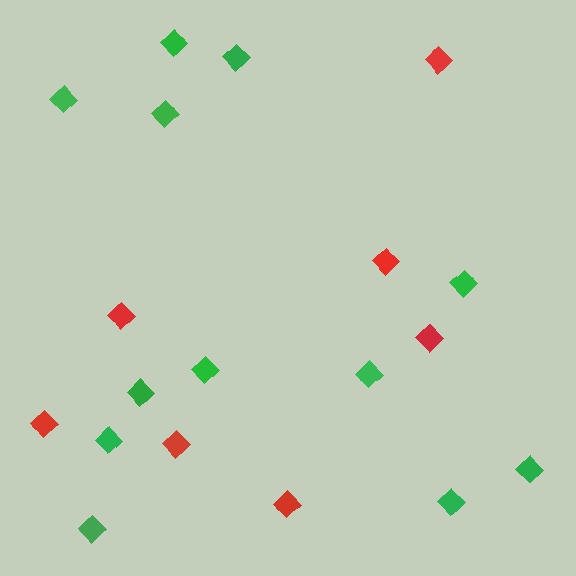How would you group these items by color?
There are 2 groups: one group of green diamonds (12) and one group of red diamonds (7).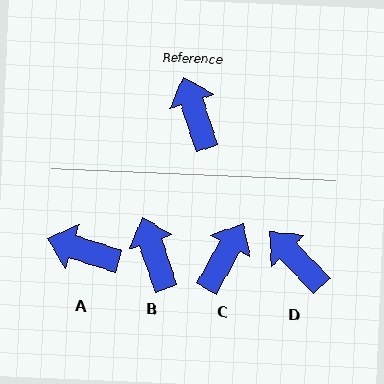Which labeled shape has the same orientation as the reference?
B.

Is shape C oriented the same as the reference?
No, it is off by about 48 degrees.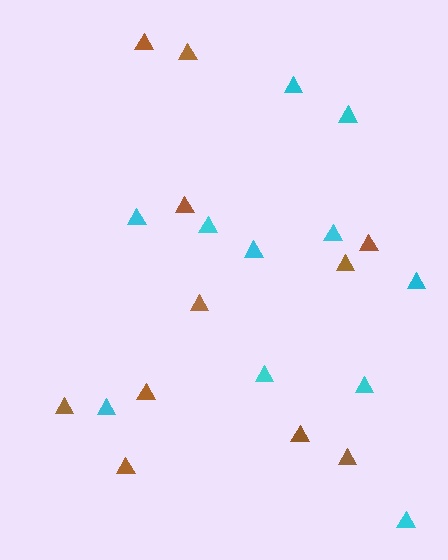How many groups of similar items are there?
There are 2 groups: one group of cyan triangles (11) and one group of brown triangles (11).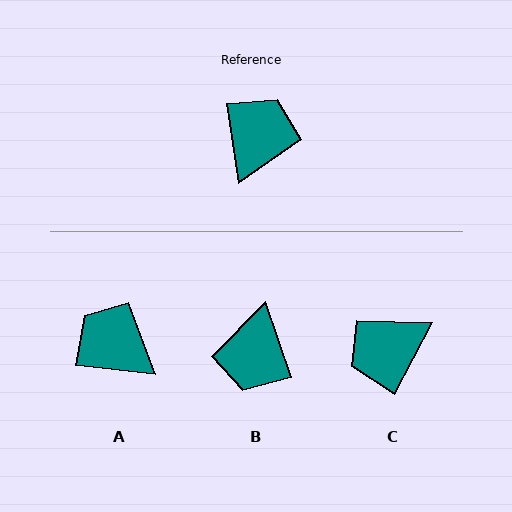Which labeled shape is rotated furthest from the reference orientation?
B, about 170 degrees away.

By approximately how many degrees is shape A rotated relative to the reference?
Approximately 75 degrees counter-clockwise.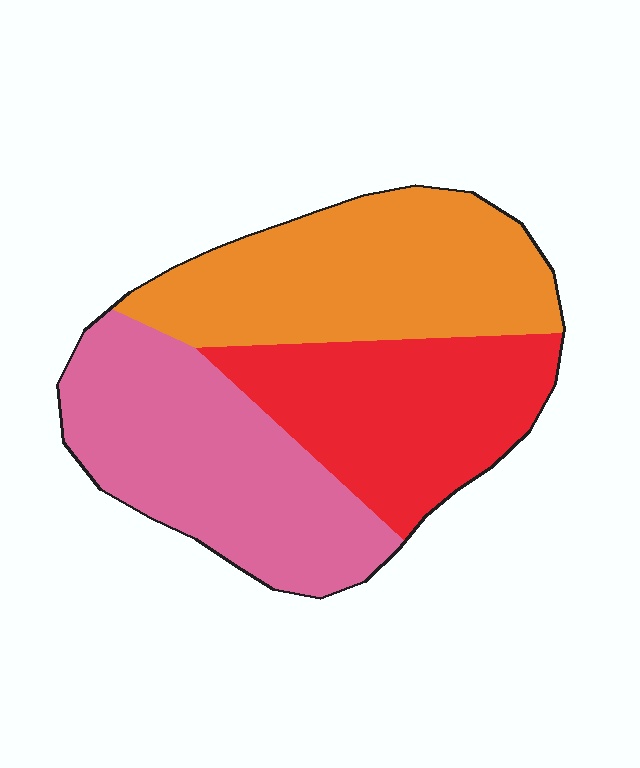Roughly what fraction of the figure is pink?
Pink covers around 35% of the figure.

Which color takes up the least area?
Red, at roughly 30%.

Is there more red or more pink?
Pink.